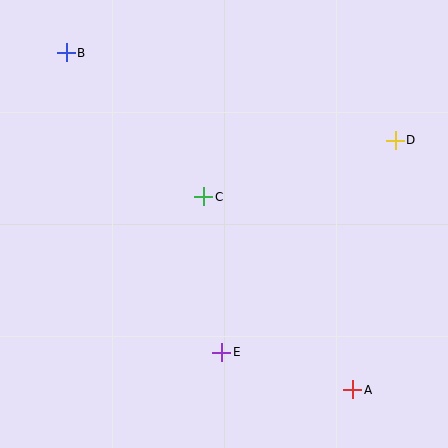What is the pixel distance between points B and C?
The distance between B and C is 199 pixels.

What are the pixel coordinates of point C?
Point C is at (204, 197).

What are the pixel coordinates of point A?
Point A is at (353, 390).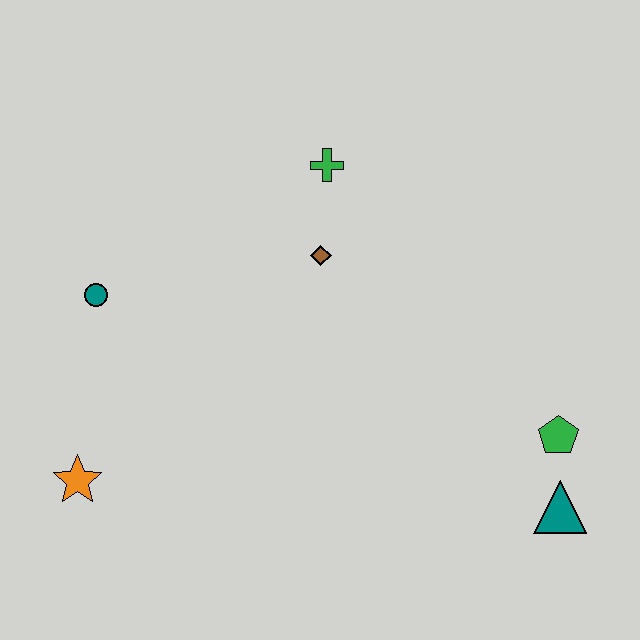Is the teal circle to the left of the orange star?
No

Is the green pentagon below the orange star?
No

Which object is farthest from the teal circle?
The teal triangle is farthest from the teal circle.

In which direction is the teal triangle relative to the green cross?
The teal triangle is below the green cross.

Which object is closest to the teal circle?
The orange star is closest to the teal circle.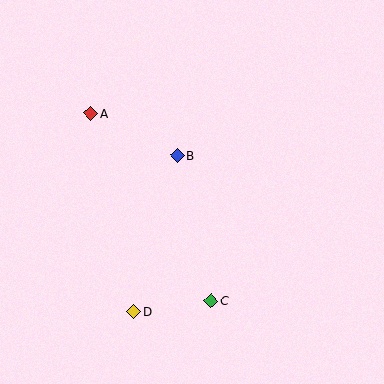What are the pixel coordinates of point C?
Point C is at (211, 301).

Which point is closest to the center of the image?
Point B at (177, 156) is closest to the center.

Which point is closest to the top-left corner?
Point A is closest to the top-left corner.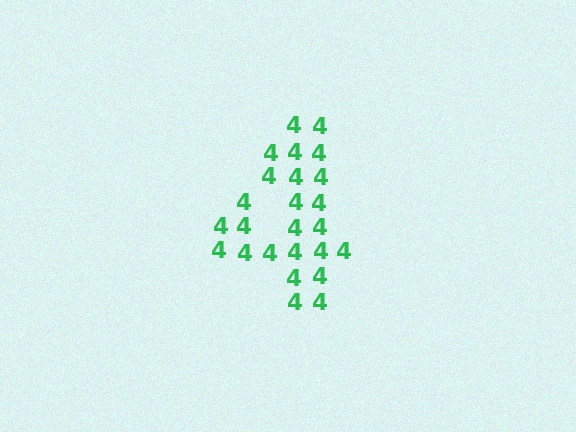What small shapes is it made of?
It is made of small digit 4's.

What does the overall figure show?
The overall figure shows the digit 4.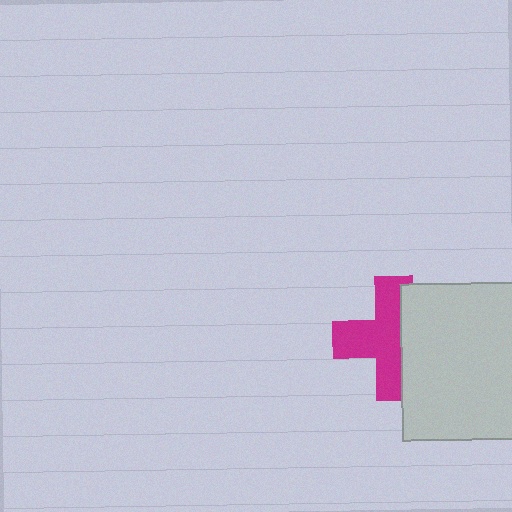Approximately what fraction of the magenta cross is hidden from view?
Roughly 39% of the magenta cross is hidden behind the light gray square.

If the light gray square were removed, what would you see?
You would see the complete magenta cross.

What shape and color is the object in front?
The object in front is a light gray square.